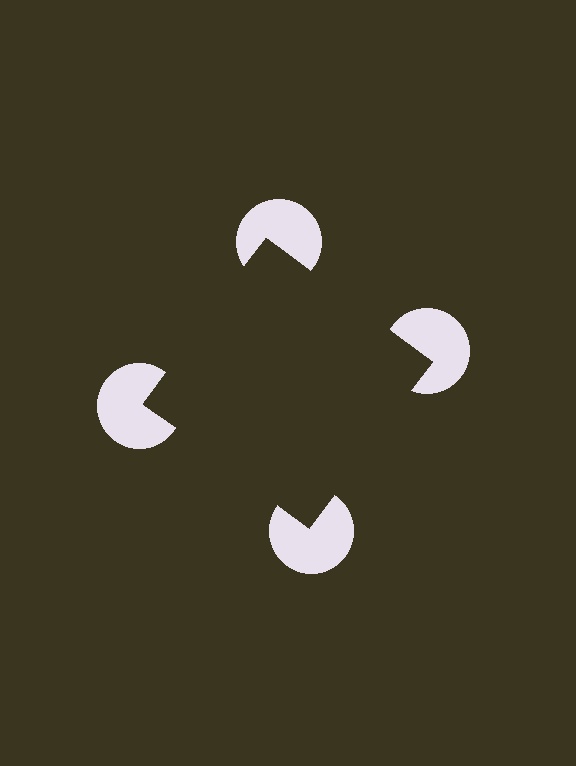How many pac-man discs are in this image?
There are 4 — one at each vertex of the illusory square.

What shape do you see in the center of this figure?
An illusory square — its edges are inferred from the aligned wedge cuts in the pac-man discs, not physically drawn.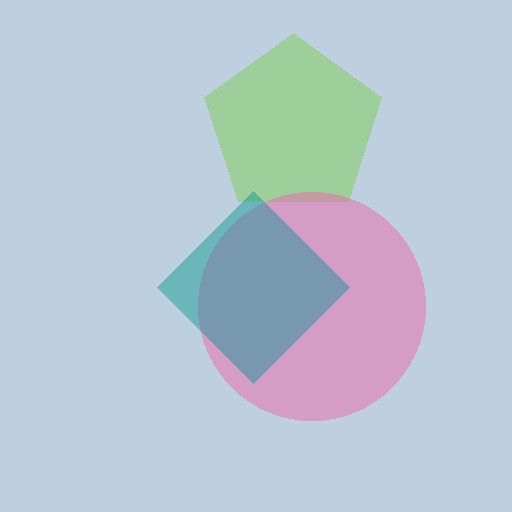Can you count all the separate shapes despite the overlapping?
Yes, there are 3 separate shapes.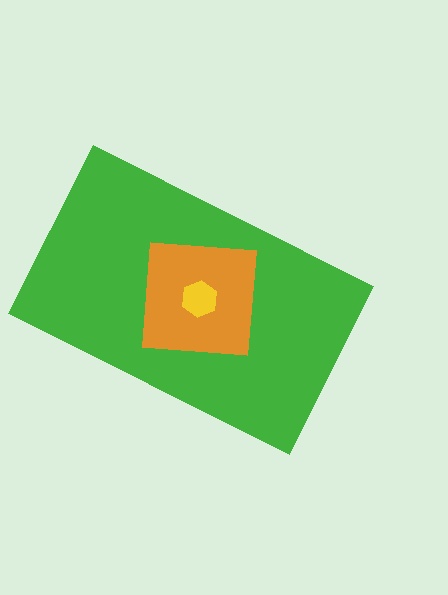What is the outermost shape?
The green rectangle.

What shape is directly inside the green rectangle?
The orange square.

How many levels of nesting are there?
3.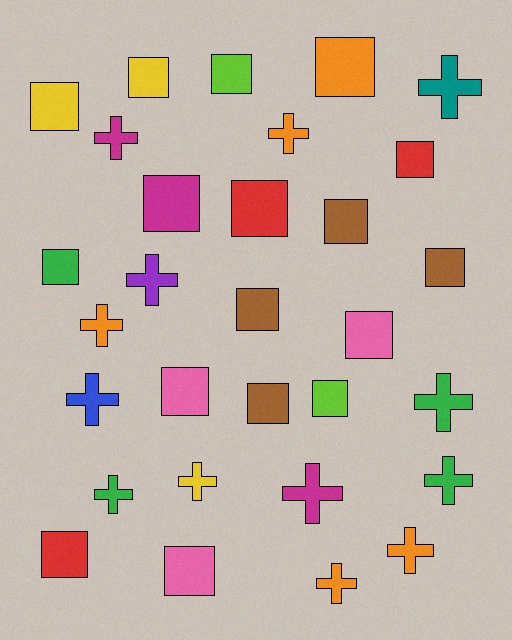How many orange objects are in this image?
There are 5 orange objects.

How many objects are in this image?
There are 30 objects.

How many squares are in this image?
There are 17 squares.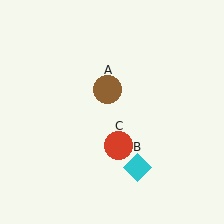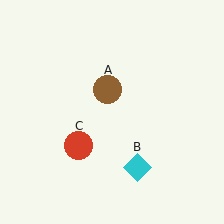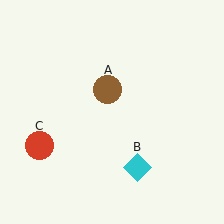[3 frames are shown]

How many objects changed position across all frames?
1 object changed position: red circle (object C).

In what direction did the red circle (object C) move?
The red circle (object C) moved left.